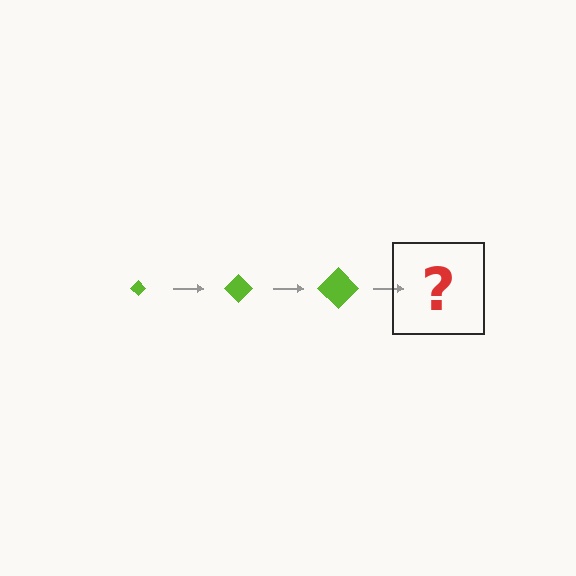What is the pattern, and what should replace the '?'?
The pattern is that the diamond gets progressively larger each step. The '?' should be a lime diamond, larger than the previous one.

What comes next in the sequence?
The next element should be a lime diamond, larger than the previous one.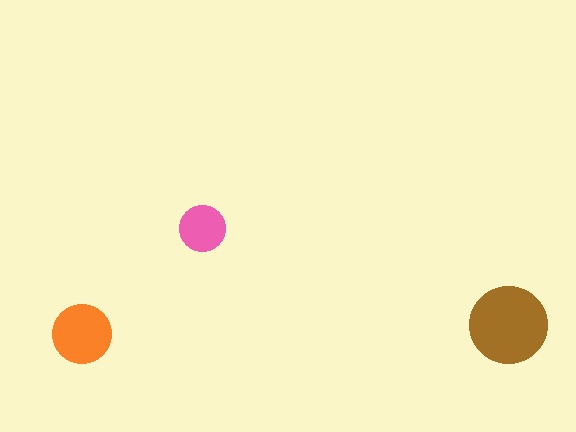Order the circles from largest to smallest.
the brown one, the orange one, the pink one.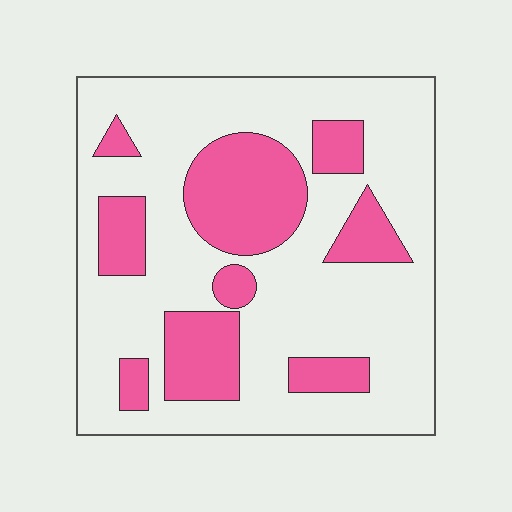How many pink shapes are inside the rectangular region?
9.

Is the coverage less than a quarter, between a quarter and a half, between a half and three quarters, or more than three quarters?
Between a quarter and a half.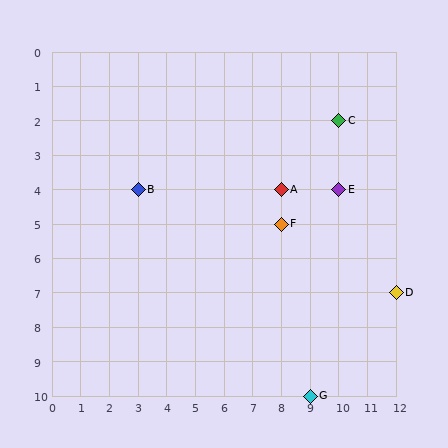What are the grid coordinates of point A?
Point A is at grid coordinates (8, 4).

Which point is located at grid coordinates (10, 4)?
Point E is at (10, 4).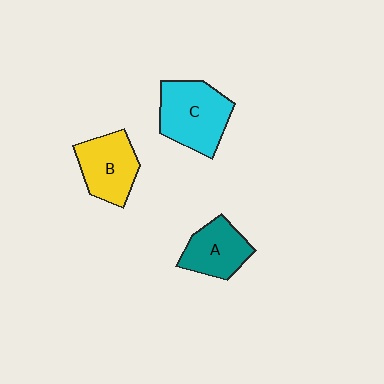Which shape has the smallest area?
Shape A (teal).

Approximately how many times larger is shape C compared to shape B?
Approximately 1.2 times.